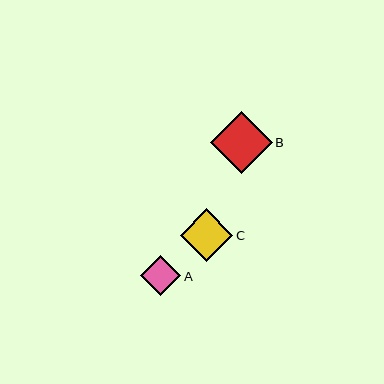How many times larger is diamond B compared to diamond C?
Diamond B is approximately 1.2 times the size of diamond C.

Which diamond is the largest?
Diamond B is the largest with a size of approximately 62 pixels.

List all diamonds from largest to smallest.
From largest to smallest: B, C, A.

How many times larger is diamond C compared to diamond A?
Diamond C is approximately 1.3 times the size of diamond A.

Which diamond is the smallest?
Diamond A is the smallest with a size of approximately 40 pixels.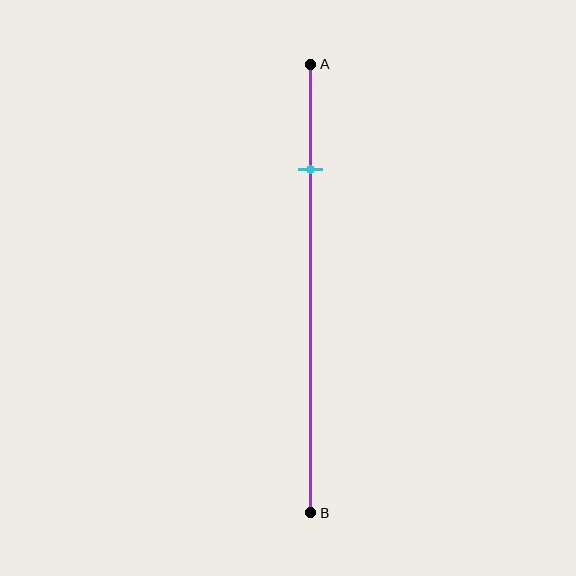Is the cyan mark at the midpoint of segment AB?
No, the mark is at about 25% from A, not at the 50% midpoint.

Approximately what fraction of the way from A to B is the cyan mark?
The cyan mark is approximately 25% of the way from A to B.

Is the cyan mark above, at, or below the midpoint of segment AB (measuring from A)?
The cyan mark is above the midpoint of segment AB.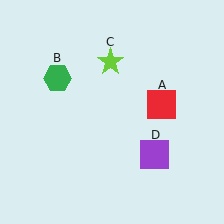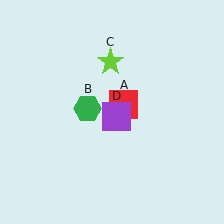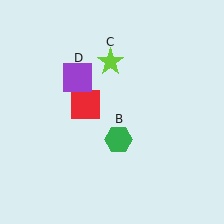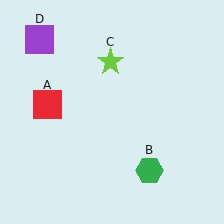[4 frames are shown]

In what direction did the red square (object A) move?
The red square (object A) moved left.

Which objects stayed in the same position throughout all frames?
Lime star (object C) remained stationary.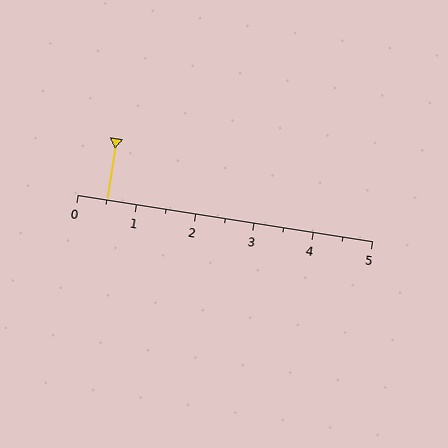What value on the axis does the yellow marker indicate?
The marker indicates approximately 0.5.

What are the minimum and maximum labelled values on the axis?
The axis runs from 0 to 5.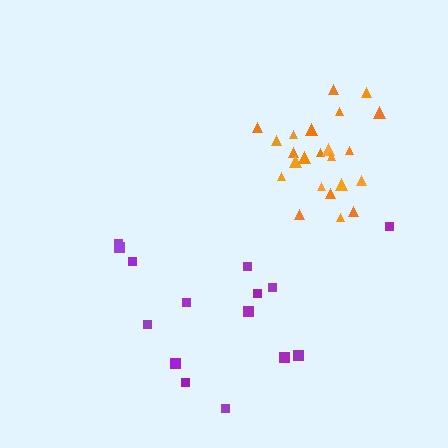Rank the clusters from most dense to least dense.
orange, purple.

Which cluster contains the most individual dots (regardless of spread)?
Orange (23).